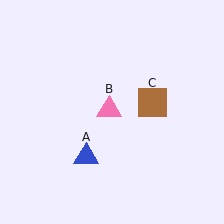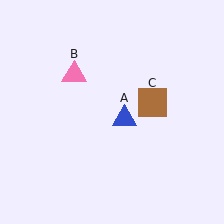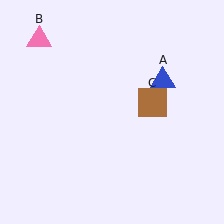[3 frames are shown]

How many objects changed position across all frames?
2 objects changed position: blue triangle (object A), pink triangle (object B).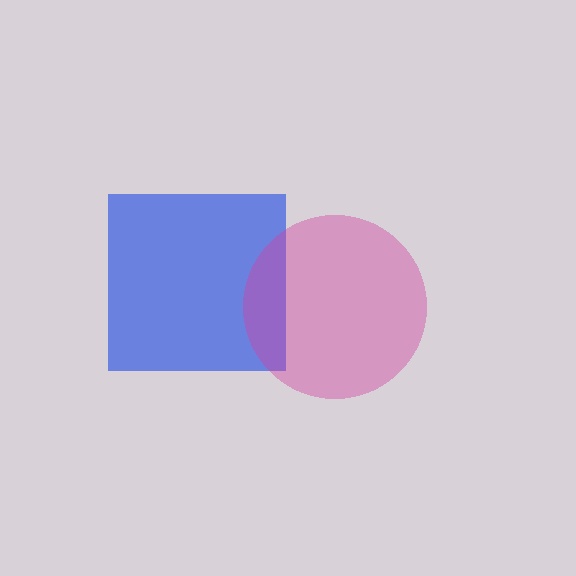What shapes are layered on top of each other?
The layered shapes are: a blue square, a magenta circle.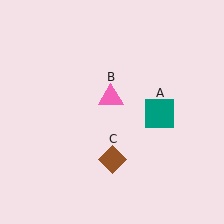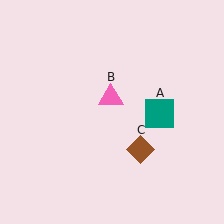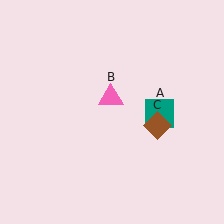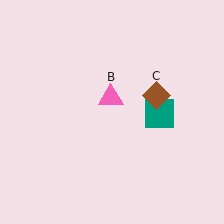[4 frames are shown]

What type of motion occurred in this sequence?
The brown diamond (object C) rotated counterclockwise around the center of the scene.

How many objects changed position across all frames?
1 object changed position: brown diamond (object C).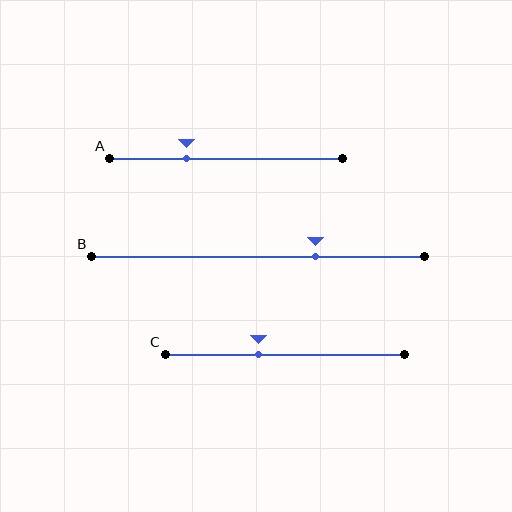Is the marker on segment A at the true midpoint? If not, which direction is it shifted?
No, the marker on segment A is shifted to the left by about 17% of the segment length.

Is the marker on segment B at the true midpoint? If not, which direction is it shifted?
No, the marker on segment B is shifted to the right by about 17% of the segment length.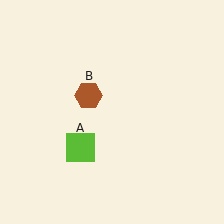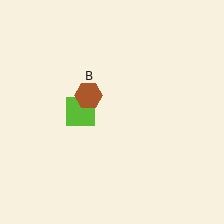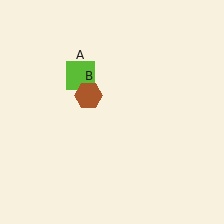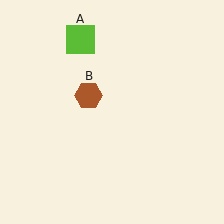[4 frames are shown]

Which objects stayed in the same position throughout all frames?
Brown hexagon (object B) remained stationary.